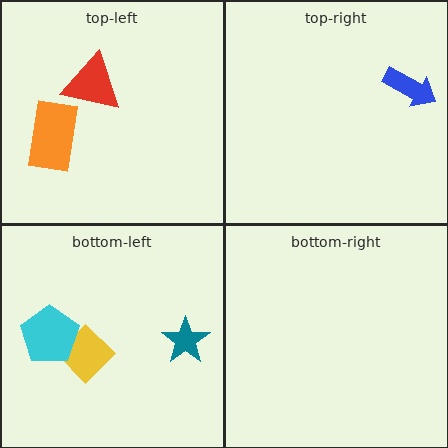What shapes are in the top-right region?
The blue arrow.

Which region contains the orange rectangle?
The top-left region.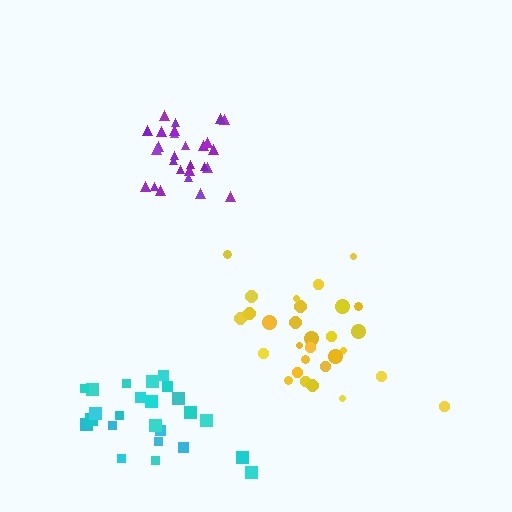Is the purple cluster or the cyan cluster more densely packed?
Purple.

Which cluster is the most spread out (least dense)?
Cyan.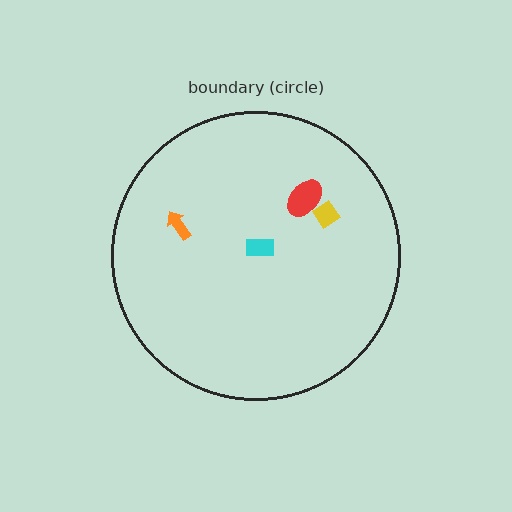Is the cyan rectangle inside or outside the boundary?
Inside.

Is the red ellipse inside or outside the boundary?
Inside.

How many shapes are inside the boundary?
4 inside, 0 outside.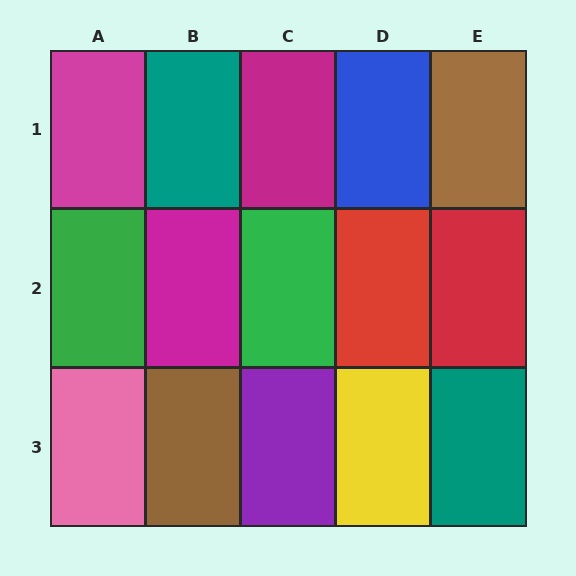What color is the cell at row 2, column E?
Red.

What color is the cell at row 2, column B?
Magenta.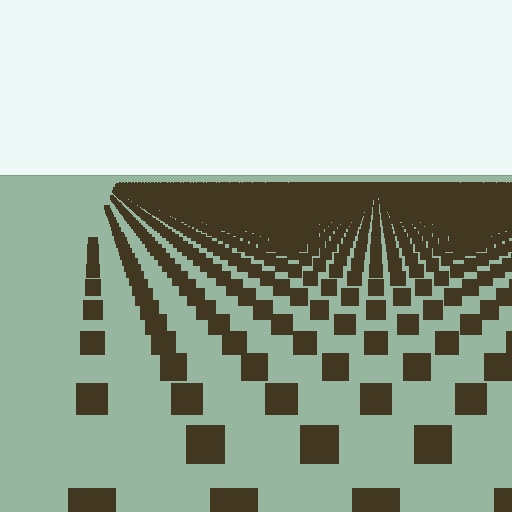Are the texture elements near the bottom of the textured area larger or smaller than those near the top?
Larger. Near the bottom, elements are closer to the viewer and appear at a bigger on-screen size.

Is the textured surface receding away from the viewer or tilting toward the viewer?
The surface is receding away from the viewer. Texture elements get smaller and denser toward the top.